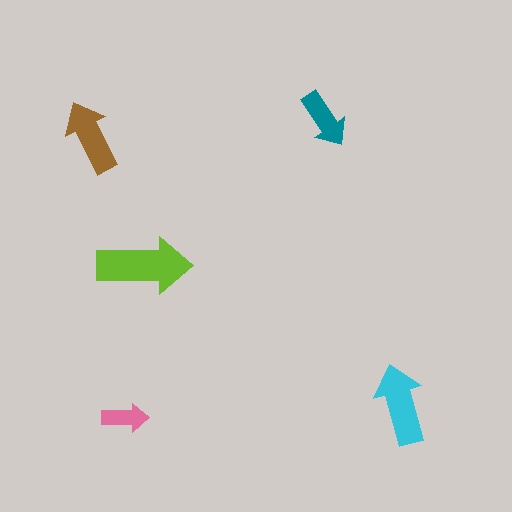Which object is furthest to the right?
The cyan arrow is rightmost.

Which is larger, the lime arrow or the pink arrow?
The lime one.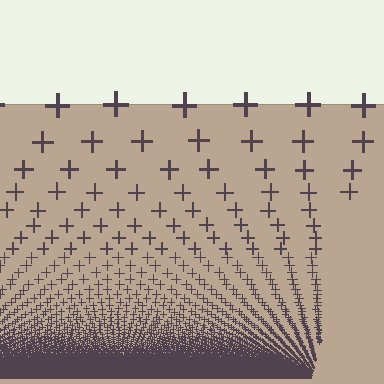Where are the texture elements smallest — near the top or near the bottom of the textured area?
Near the bottom.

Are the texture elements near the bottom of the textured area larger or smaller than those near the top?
Smaller. The gradient is inverted — elements near the bottom are smaller and denser.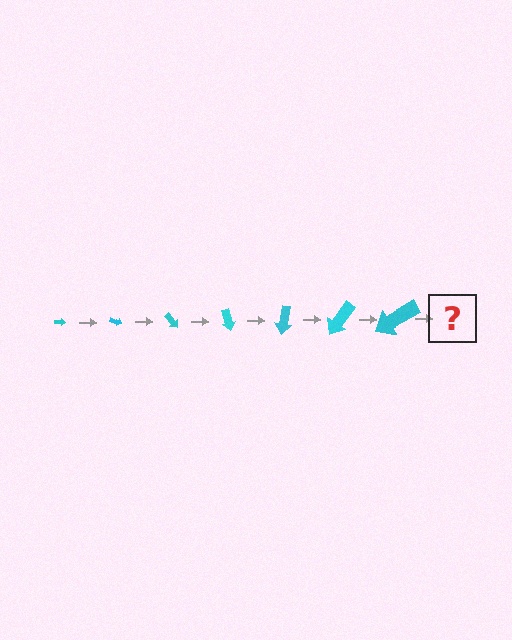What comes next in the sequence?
The next element should be an arrow, larger than the previous one and rotated 175 degrees from the start.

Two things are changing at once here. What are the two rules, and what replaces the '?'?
The two rules are that the arrow grows larger each step and it rotates 25 degrees each step. The '?' should be an arrow, larger than the previous one and rotated 175 degrees from the start.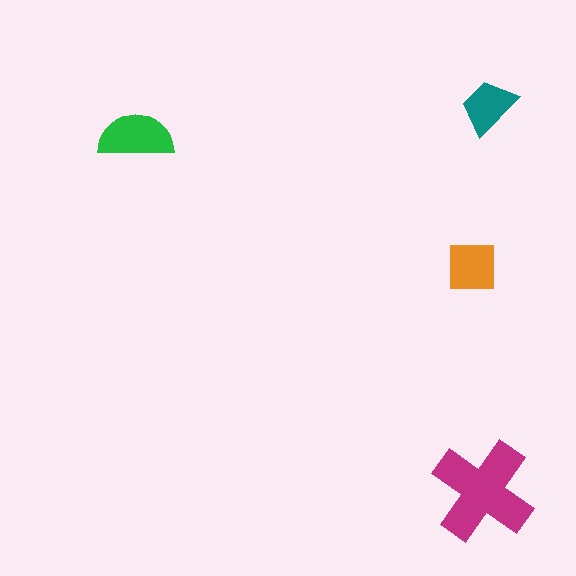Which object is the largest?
The magenta cross.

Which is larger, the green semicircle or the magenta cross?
The magenta cross.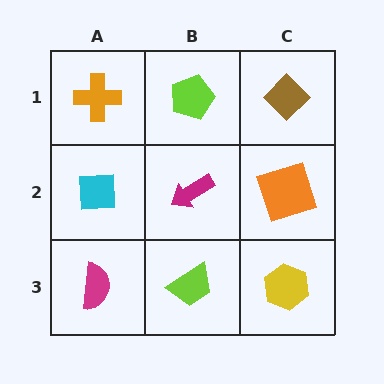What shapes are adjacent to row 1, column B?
A magenta arrow (row 2, column B), an orange cross (row 1, column A), a brown diamond (row 1, column C).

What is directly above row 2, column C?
A brown diamond.